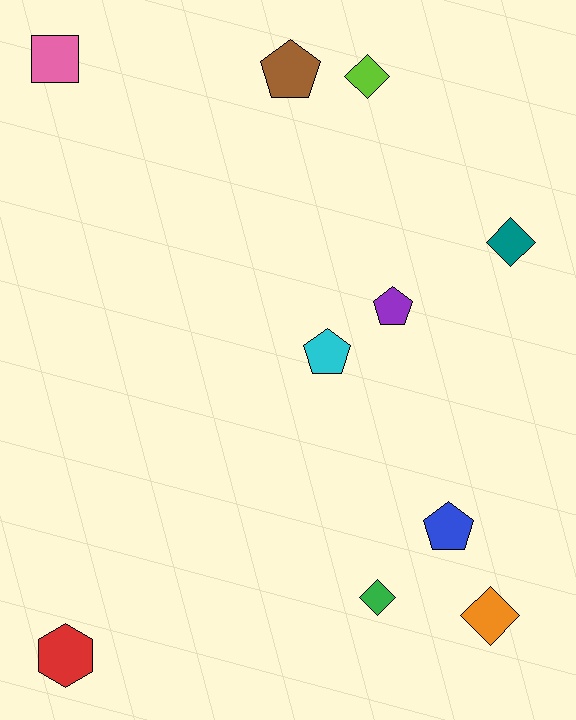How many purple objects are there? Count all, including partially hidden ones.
There is 1 purple object.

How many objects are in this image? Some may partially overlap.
There are 10 objects.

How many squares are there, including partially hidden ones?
There is 1 square.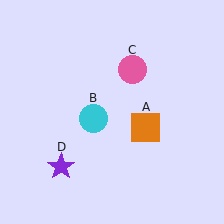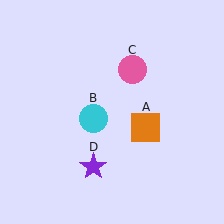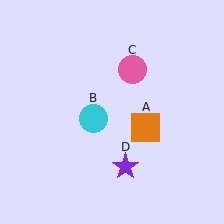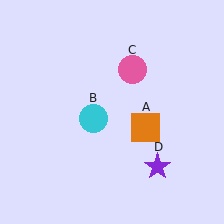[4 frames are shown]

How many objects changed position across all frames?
1 object changed position: purple star (object D).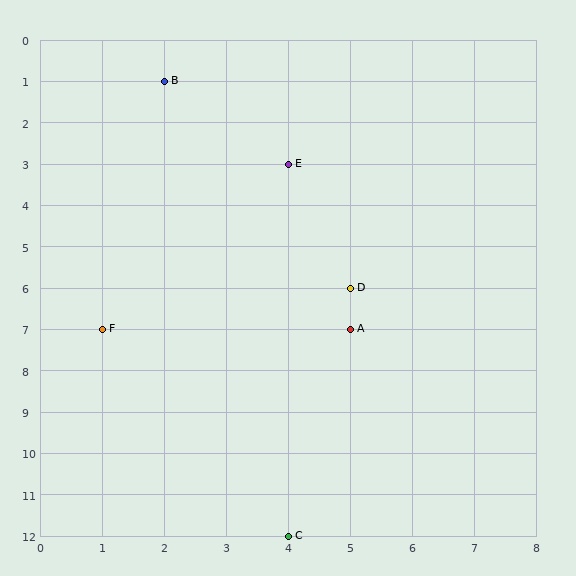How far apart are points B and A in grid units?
Points B and A are 3 columns and 6 rows apart (about 6.7 grid units diagonally).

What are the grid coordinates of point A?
Point A is at grid coordinates (5, 7).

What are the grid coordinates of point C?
Point C is at grid coordinates (4, 12).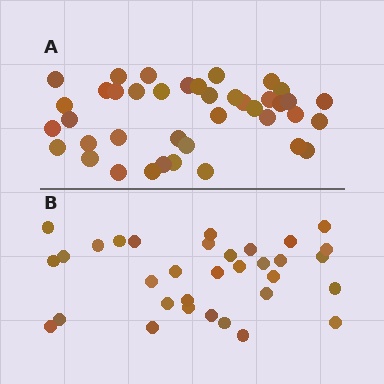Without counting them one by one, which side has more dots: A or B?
Region A (the top region) has more dots.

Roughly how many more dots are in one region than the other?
Region A has roughly 8 or so more dots than region B.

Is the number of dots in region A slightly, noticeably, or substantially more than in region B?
Region A has only slightly more — the two regions are fairly close. The ratio is roughly 1.2 to 1.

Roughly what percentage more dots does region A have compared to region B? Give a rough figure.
About 20% more.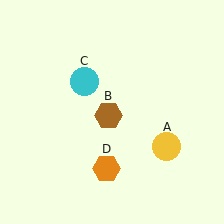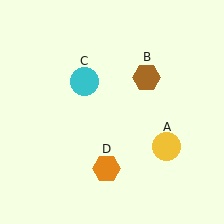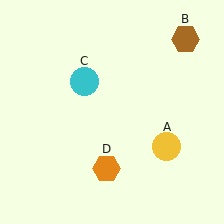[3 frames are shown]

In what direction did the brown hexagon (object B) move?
The brown hexagon (object B) moved up and to the right.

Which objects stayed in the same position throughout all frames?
Yellow circle (object A) and cyan circle (object C) and orange hexagon (object D) remained stationary.